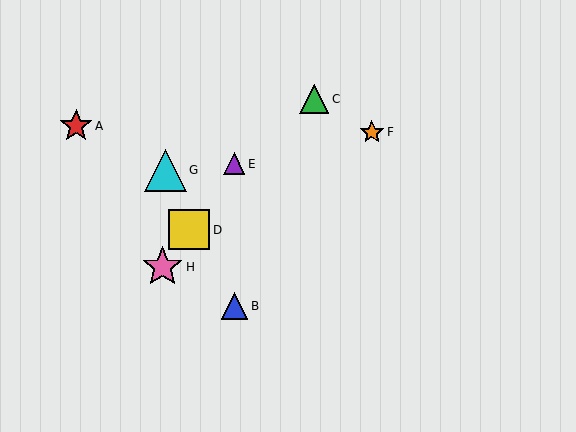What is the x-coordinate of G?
Object G is at x≈165.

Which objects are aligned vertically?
Objects B, E are aligned vertically.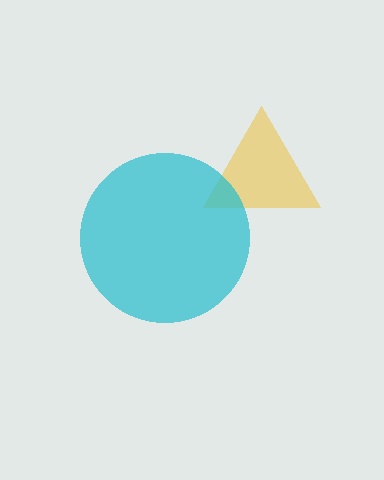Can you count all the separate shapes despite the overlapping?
Yes, there are 2 separate shapes.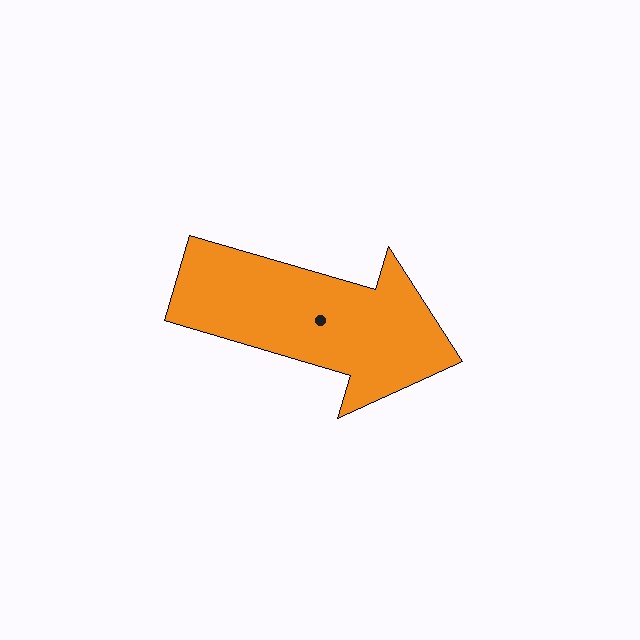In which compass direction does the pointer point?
East.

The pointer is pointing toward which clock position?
Roughly 4 o'clock.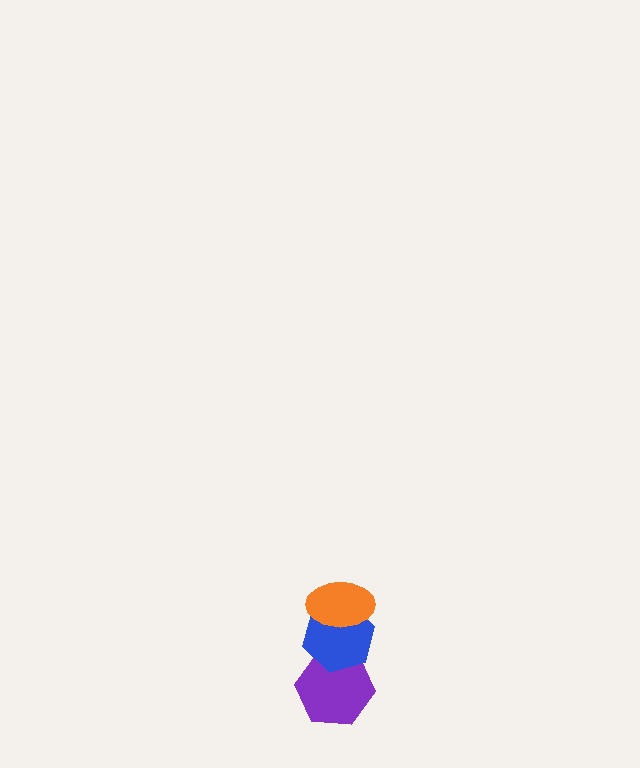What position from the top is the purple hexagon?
The purple hexagon is 3rd from the top.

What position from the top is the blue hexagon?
The blue hexagon is 2nd from the top.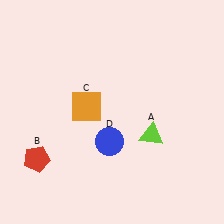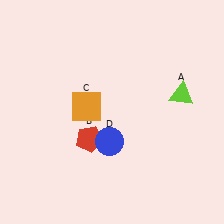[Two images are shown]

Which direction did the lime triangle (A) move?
The lime triangle (A) moved up.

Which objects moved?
The objects that moved are: the lime triangle (A), the red pentagon (B).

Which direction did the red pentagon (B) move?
The red pentagon (B) moved right.